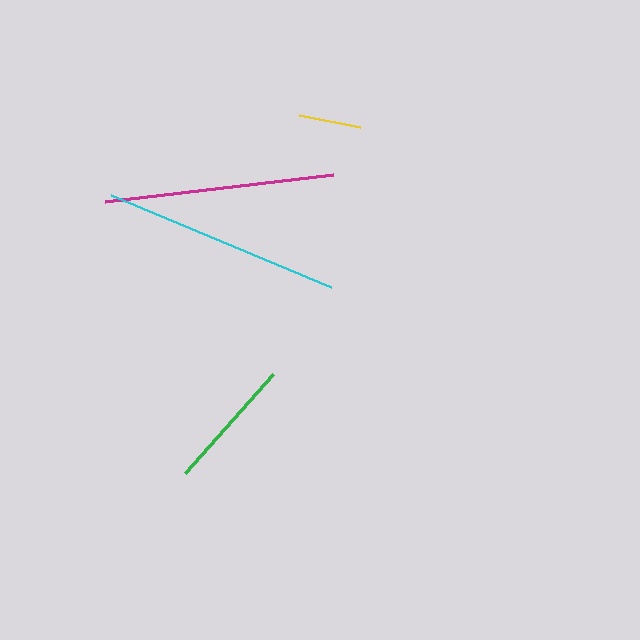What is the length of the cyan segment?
The cyan segment is approximately 239 pixels long.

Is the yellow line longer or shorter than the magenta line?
The magenta line is longer than the yellow line.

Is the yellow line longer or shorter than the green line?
The green line is longer than the yellow line.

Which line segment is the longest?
The cyan line is the longest at approximately 239 pixels.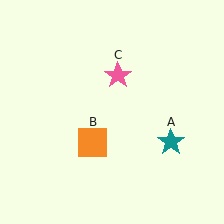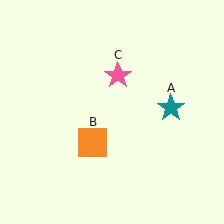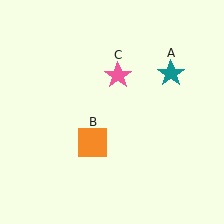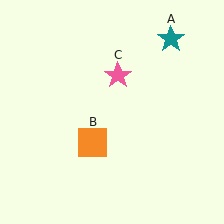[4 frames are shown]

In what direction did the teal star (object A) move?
The teal star (object A) moved up.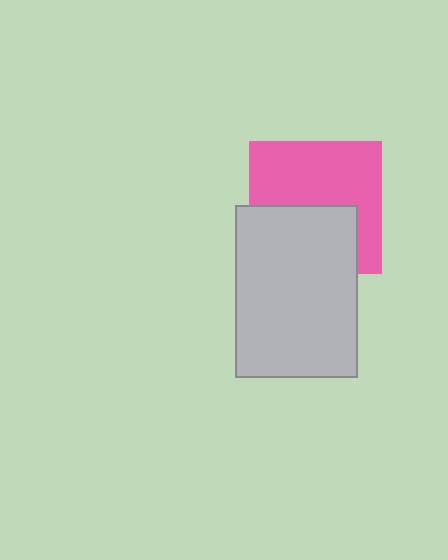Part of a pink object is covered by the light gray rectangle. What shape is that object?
It is a square.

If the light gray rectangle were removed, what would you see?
You would see the complete pink square.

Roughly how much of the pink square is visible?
About half of it is visible (roughly 58%).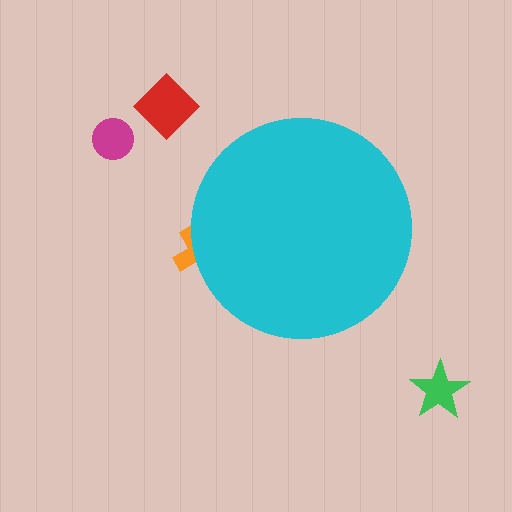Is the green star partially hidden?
No, the green star is fully visible.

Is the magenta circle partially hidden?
No, the magenta circle is fully visible.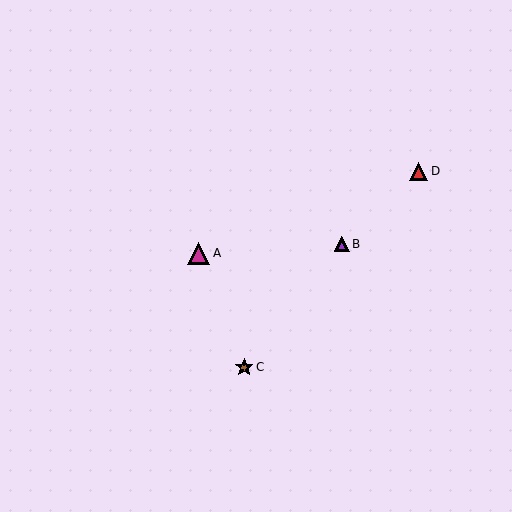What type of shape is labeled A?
Shape A is a magenta triangle.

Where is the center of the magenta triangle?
The center of the magenta triangle is at (199, 253).